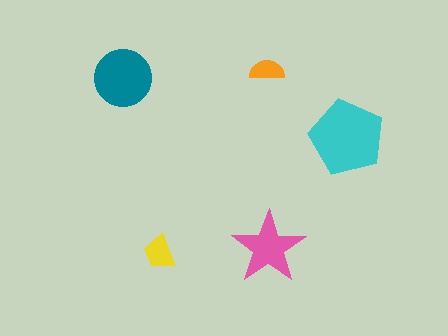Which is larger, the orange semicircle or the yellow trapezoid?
The yellow trapezoid.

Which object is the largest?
The cyan pentagon.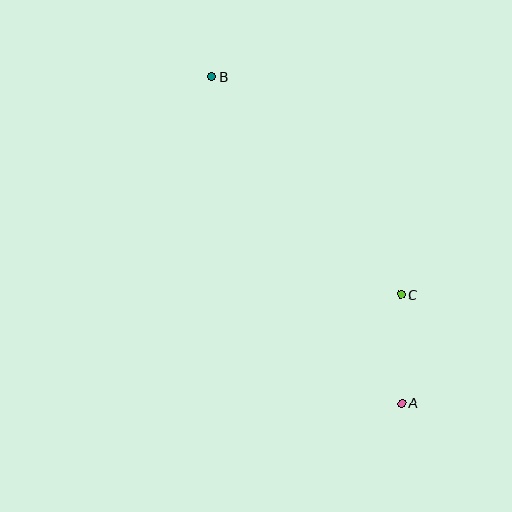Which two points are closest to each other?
Points A and C are closest to each other.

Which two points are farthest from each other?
Points A and B are farthest from each other.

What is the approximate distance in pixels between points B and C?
The distance between B and C is approximately 288 pixels.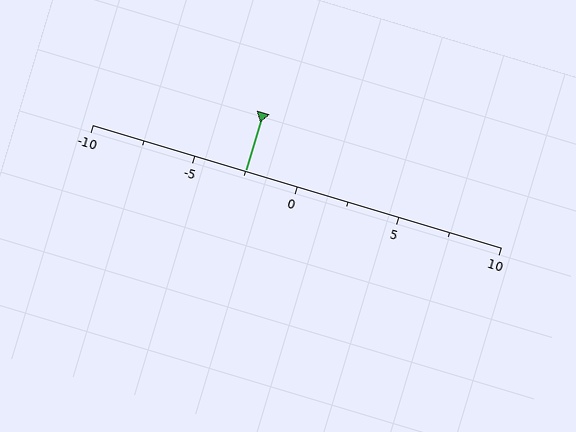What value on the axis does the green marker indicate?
The marker indicates approximately -2.5.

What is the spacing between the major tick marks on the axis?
The major ticks are spaced 5 apart.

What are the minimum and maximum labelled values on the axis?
The axis runs from -10 to 10.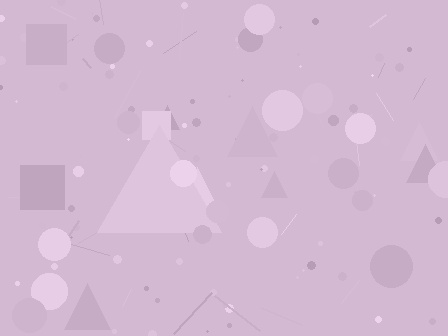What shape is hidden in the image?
A triangle is hidden in the image.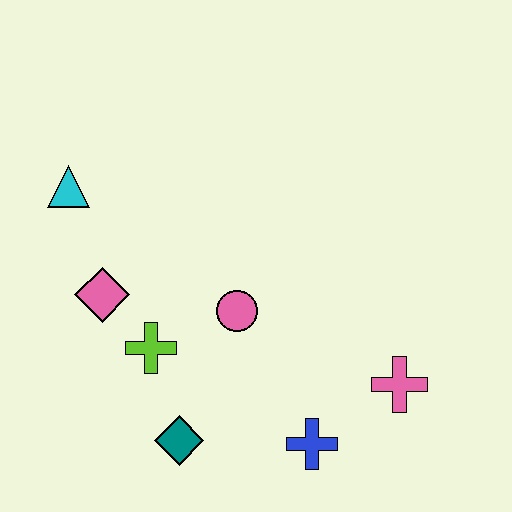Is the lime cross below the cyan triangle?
Yes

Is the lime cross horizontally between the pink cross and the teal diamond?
No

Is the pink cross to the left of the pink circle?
No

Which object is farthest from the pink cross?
The cyan triangle is farthest from the pink cross.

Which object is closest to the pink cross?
The blue cross is closest to the pink cross.